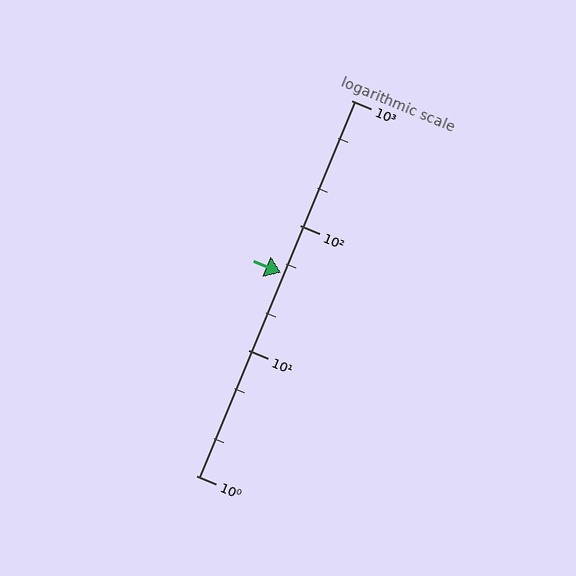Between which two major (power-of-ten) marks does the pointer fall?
The pointer is between 10 and 100.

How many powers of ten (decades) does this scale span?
The scale spans 3 decades, from 1 to 1000.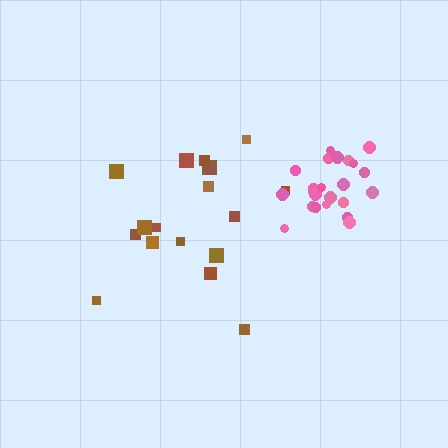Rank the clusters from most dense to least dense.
pink, brown.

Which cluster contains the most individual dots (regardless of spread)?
Pink (23).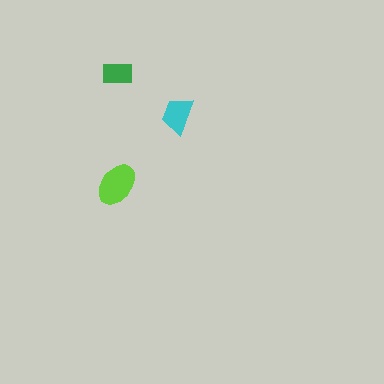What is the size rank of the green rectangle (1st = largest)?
3rd.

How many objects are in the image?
There are 3 objects in the image.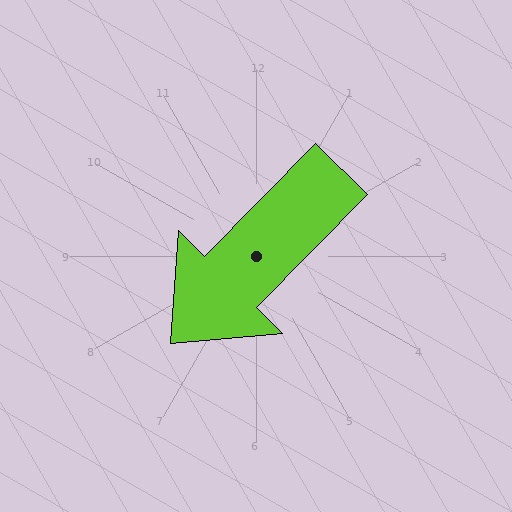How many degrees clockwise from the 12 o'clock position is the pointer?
Approximately 224 degrees.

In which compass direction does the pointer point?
Southwest.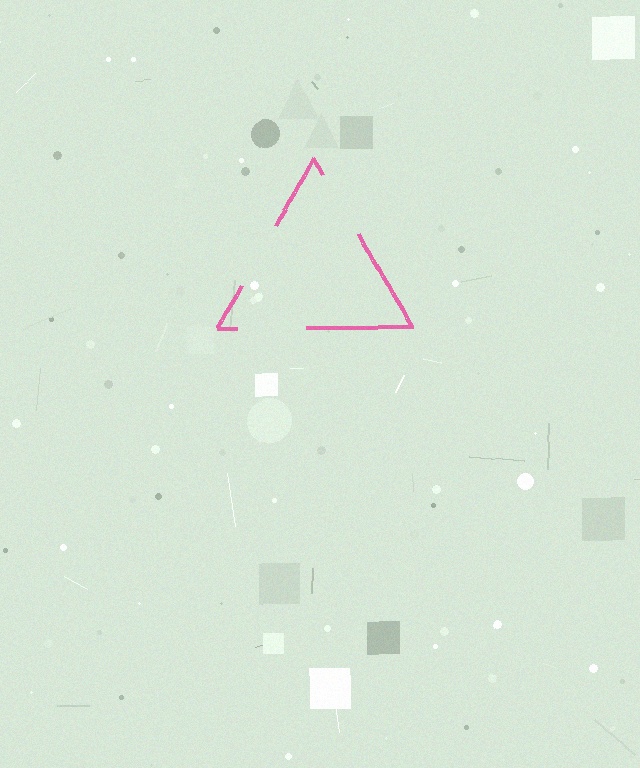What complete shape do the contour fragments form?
The contour fragments form a triangle.